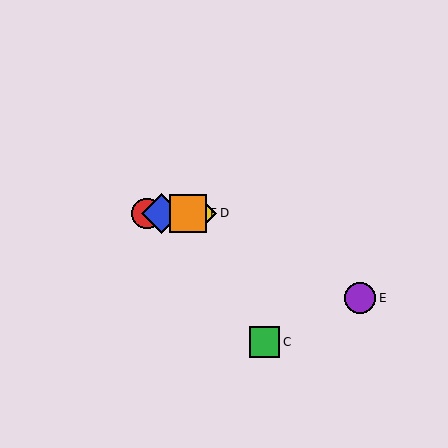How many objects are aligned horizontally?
4 objects (A, B, D, F) are aligned horizontally.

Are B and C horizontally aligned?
No, B is at y≈213 and C is at y≈342.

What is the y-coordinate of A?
Object A is at y≈213.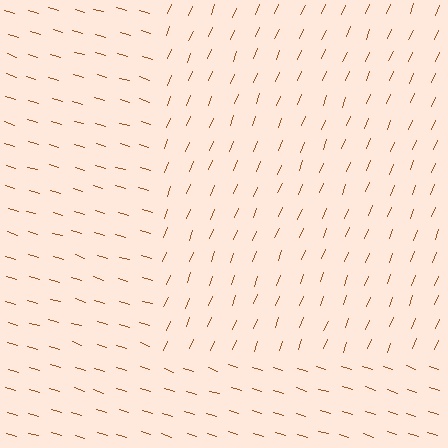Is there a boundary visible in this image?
Yes, there is a texture boundary formed by a change in line orientation.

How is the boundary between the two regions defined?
The boundary is defined purely by a change in line orientation (approximately 85 degrees difference). All lines are the same color and thickness.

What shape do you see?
I see a rectangle.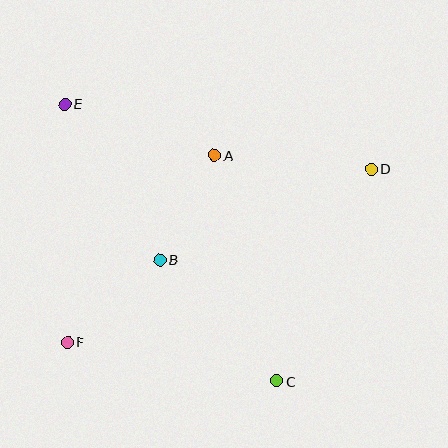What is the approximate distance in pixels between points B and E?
The distance between B and E is approximately 183 pixels.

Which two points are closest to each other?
Points A and B are closest to each other.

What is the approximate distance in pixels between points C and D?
The distance between C and D is approximately 232 pixels.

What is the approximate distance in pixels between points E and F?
The distance between E and F is approximately 238 pixels.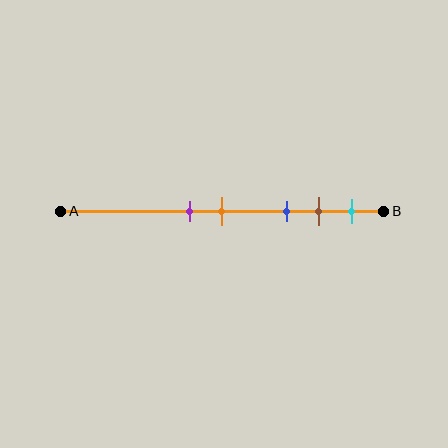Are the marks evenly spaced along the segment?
No, the marks are not evenly spaced.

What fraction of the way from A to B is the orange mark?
The orange mark is approximately 50% (0.5) of the way from A to B.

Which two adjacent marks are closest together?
The purple and orange marks are the closest adjacent pair.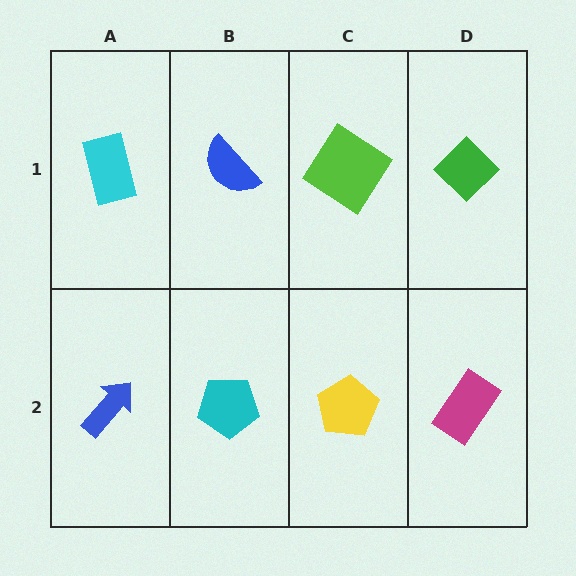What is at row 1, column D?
A green diamond.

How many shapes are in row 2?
4 shapes.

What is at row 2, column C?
A yellow pentagon.